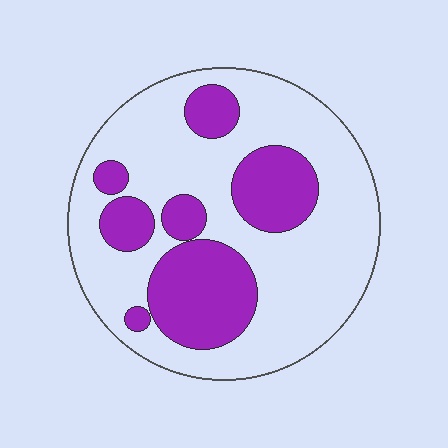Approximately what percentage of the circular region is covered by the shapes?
Approximately 30%.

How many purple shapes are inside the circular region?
7.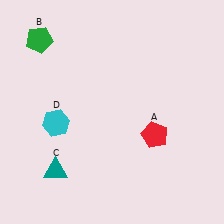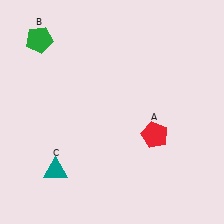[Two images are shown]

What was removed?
The cyan hexagon (D) was removed in Image 2.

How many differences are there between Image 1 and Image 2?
There is 1 difference between the two images.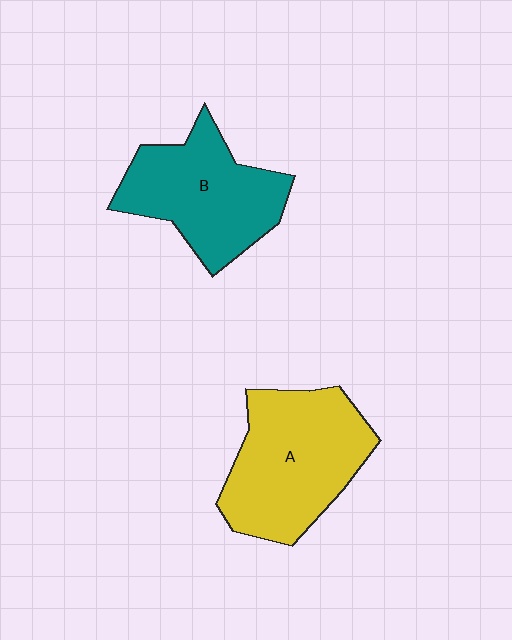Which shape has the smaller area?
Shape B (teal).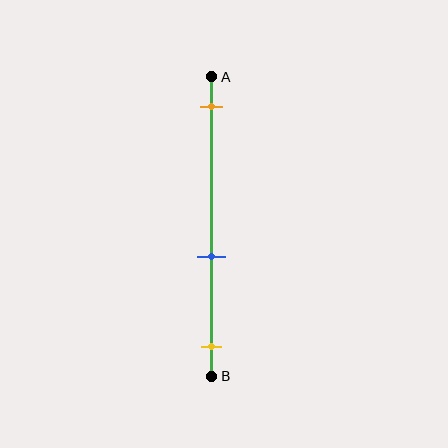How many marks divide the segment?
There are 3 marks dividing the segment.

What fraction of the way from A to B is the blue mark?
The blue mark is approximately 60% (0.6) of the way from A to B.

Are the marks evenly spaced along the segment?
No, the marks are not evenly spaced.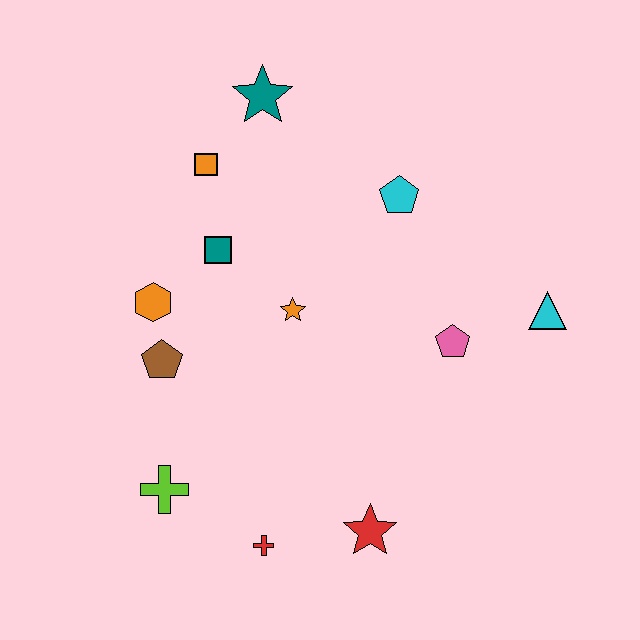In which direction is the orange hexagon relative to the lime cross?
The orange hexagon is above the lime cross.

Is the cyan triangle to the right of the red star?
Yes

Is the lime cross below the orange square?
Yes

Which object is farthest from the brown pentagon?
The cyan triangle is farthest from the brown pentagon.